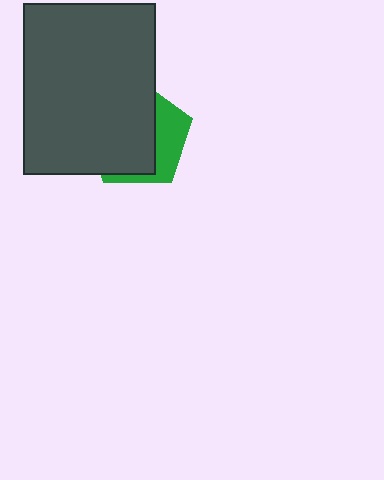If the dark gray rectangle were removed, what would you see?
You would see the complete green pentagon.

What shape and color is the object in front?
The object in front is a dark gray rectangle.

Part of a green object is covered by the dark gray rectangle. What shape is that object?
It is a pentagon.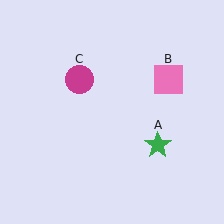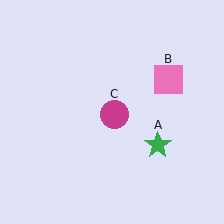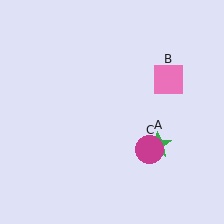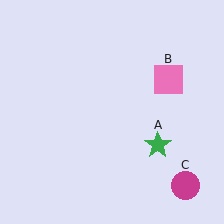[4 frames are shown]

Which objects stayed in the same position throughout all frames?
Green star (object A) and pink square (object B) remained stationary.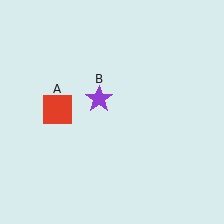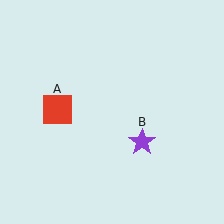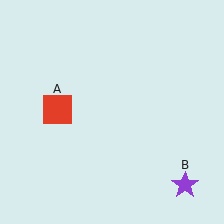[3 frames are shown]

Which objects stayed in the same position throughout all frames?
Red square (object A) remained stationary.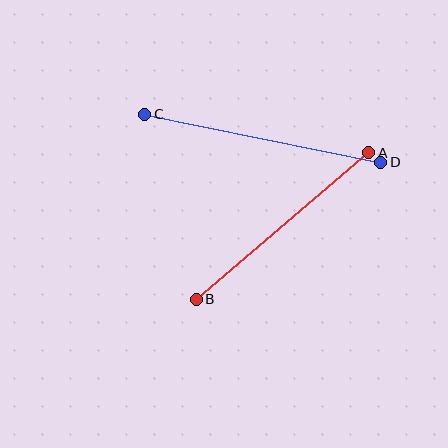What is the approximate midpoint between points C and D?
The midpoint is at approximately (263, 138) pixels.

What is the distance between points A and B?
The distance is approximately 226 pixels.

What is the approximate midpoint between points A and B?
The midpoint is at approximately (283, 226) pixels.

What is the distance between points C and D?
The distance is approximately 240 pixels.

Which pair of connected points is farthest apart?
Points C and D are farthest apart.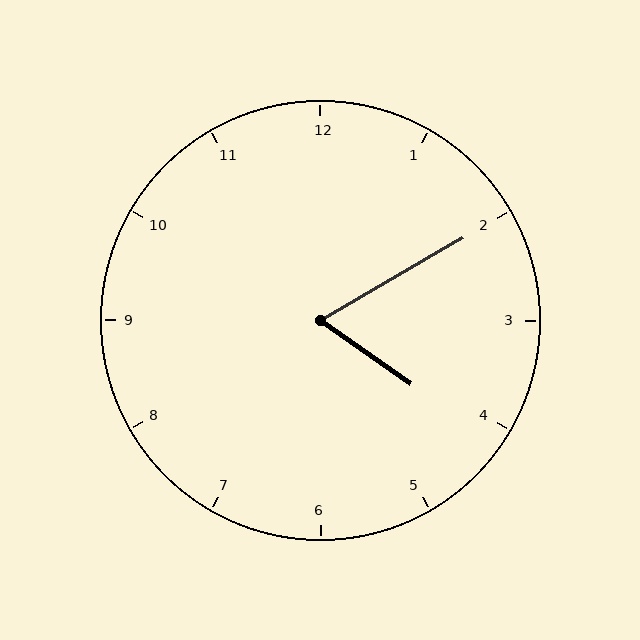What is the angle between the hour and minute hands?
Approximately 65 degrees.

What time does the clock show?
4:10.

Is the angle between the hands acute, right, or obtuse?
It is acute.